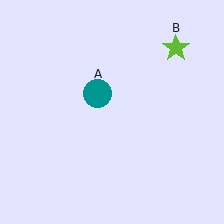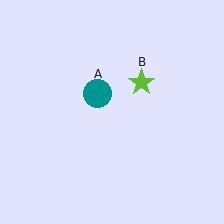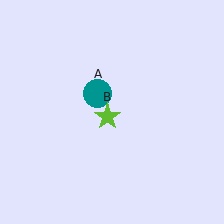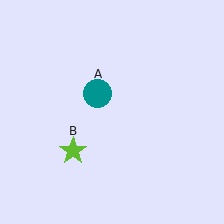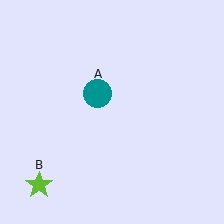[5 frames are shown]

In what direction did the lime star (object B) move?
The lime star (object B) moved down and to the left.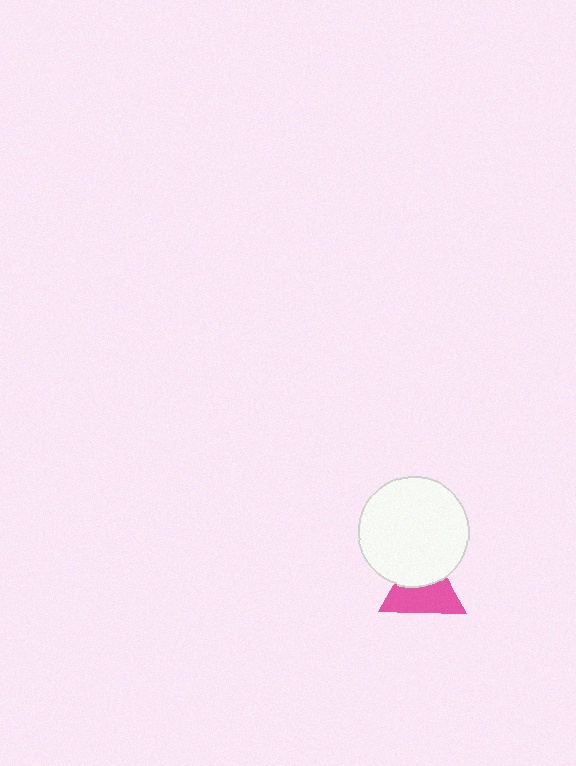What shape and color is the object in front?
The object in front is a white circle.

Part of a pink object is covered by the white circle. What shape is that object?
It is a triangle.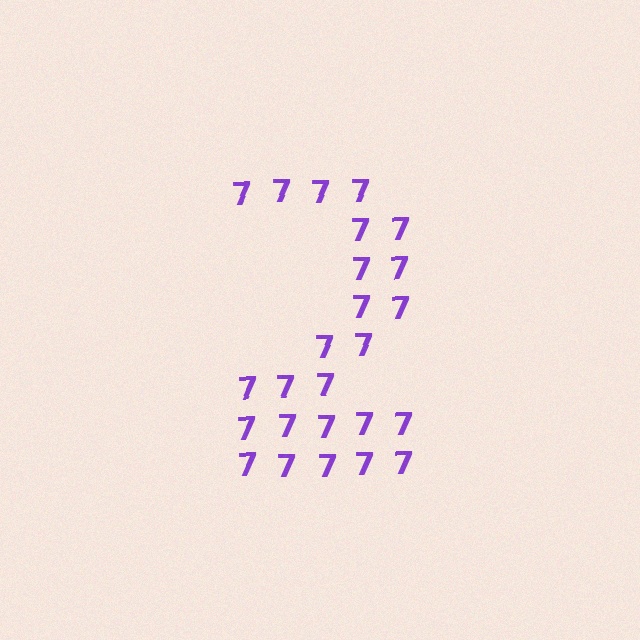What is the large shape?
The large shape is the digit 2.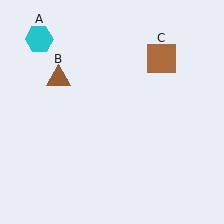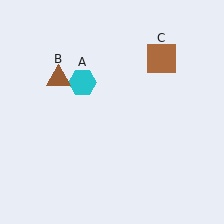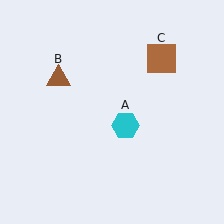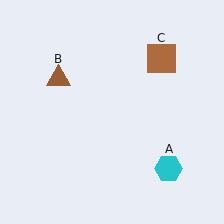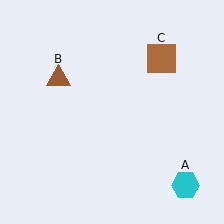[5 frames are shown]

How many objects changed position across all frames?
1 object changed position: cyan hexagon (object A).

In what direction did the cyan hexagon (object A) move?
The cyan hexagon (object A) moved down and to the right.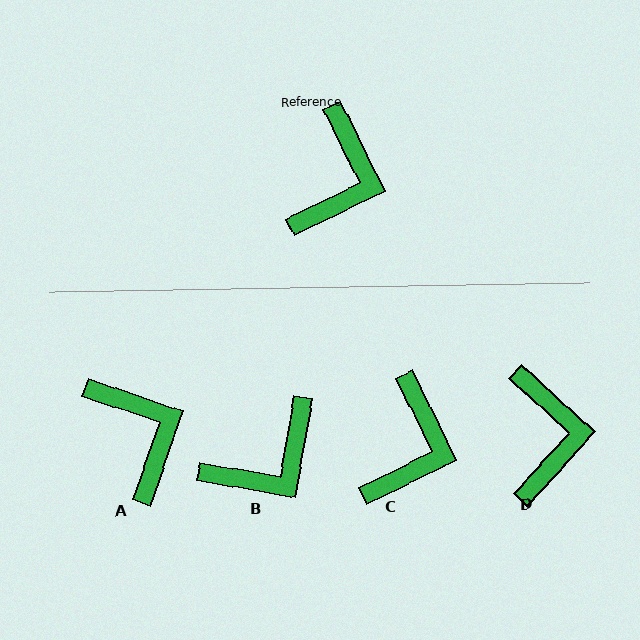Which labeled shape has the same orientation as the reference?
C.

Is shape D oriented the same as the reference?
No, it is off by about 21 degrees.